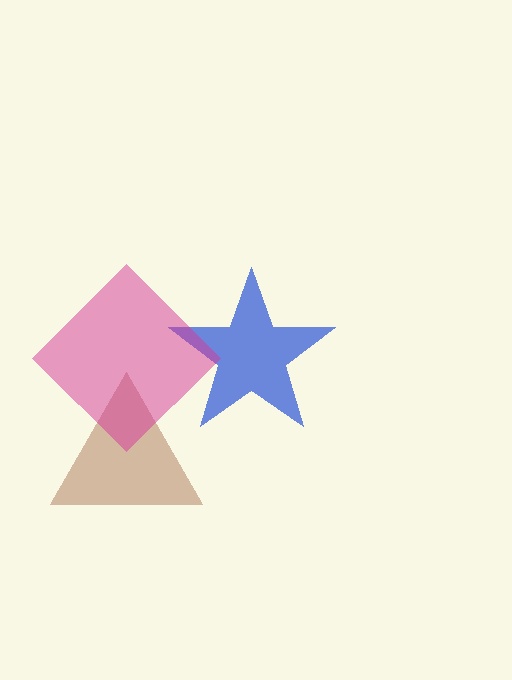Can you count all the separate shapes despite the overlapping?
Yes, there are 3 separate shapes.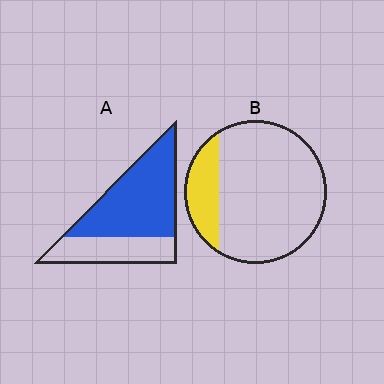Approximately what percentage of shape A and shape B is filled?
A is approximately 65% and B is approximately 20%.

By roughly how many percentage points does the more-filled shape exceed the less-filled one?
By roughly 45 percentage points (A over B).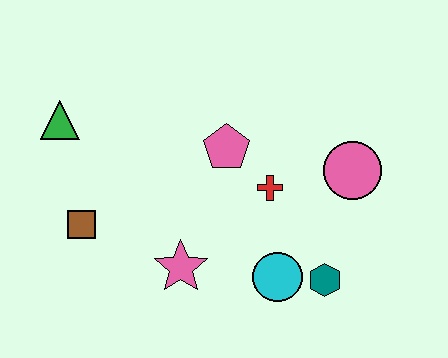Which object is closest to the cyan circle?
The teal hexagon is closest to the cyan circle.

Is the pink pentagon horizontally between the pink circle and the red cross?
No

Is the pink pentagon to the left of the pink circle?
Yes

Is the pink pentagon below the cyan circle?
No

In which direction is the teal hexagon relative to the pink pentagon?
The teal hexagon is below the pink pentagon.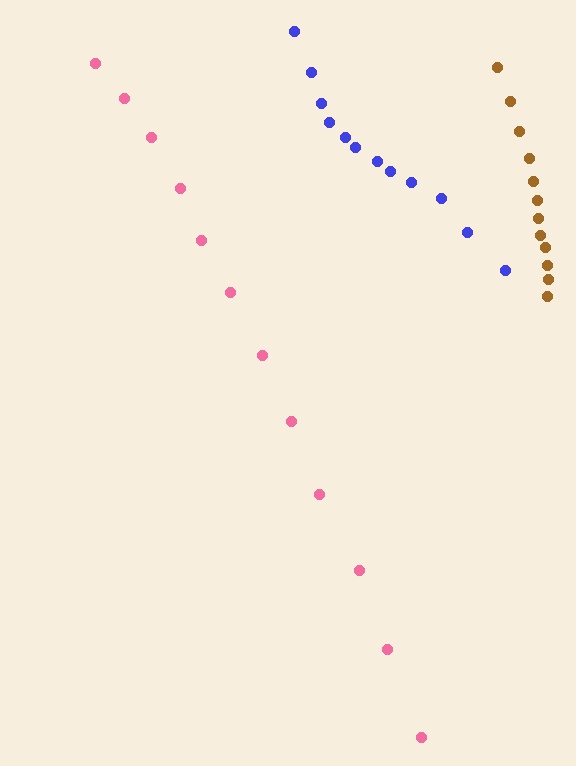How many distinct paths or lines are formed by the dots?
There are 3 distinct paths.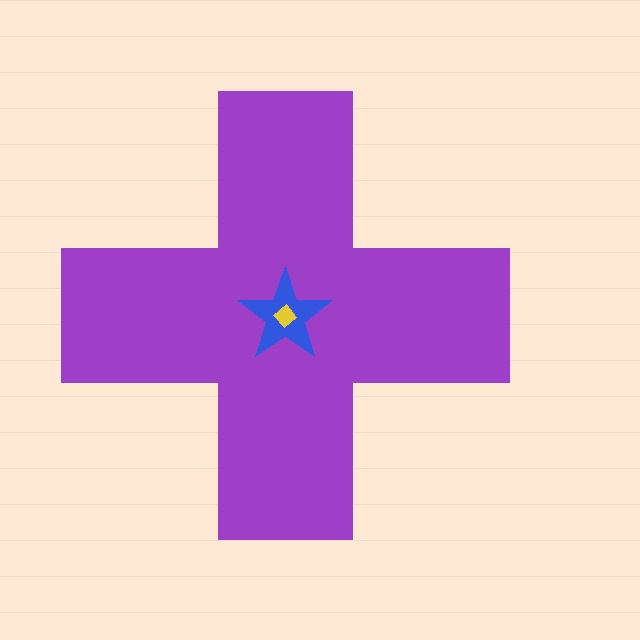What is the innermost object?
The yellow diamond.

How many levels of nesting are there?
3.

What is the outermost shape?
The purple cross.